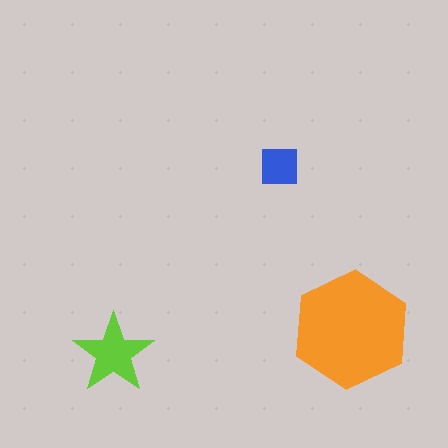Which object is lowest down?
The lime star is bottommost.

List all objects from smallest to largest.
The blue square, the lime star, the orange hexagon.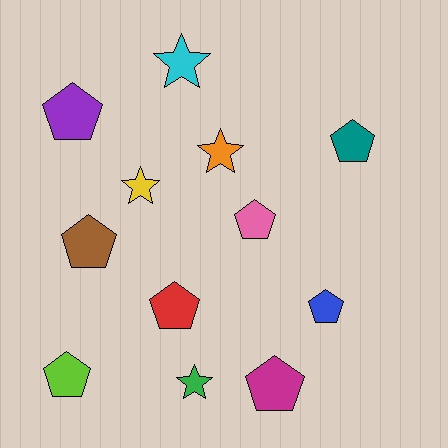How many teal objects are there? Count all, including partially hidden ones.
There is 1 teal object.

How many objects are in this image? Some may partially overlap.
There are 12 objects.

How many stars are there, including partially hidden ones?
There are 4 stars.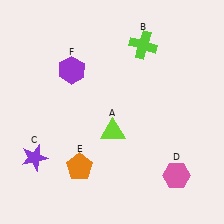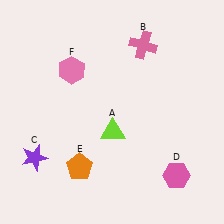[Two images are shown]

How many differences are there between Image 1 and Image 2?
There are 2 differences between the two images.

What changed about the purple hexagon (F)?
In Image 1, F is purple. In Image 2, it changed to pink.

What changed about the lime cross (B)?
In Image 1, B is lime. In Image 2, it changed to pink.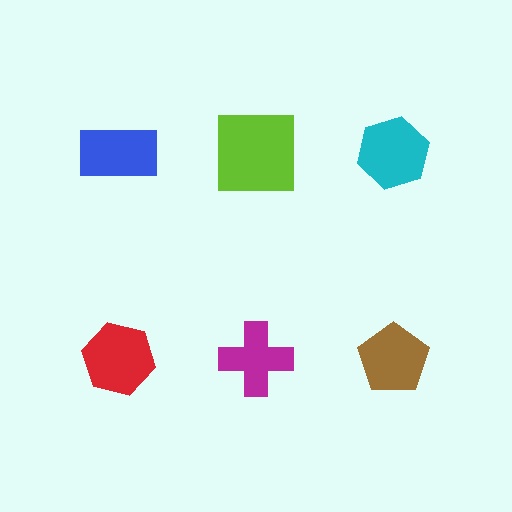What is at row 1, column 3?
A cyan hexagon.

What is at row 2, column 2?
A magenta cross.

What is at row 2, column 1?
A red hexagon.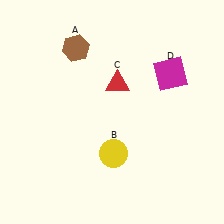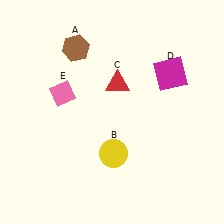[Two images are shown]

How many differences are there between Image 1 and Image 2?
There is 1 difference between the two images.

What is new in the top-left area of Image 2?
A pink diamond (E) was added in the top-left area of Image 2.